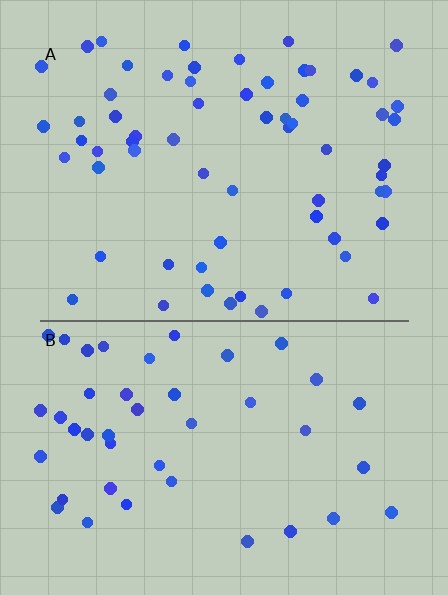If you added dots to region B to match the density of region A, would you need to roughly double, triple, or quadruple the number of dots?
Approximately double.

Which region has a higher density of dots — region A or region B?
A (the top).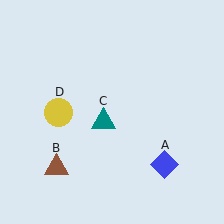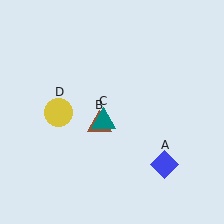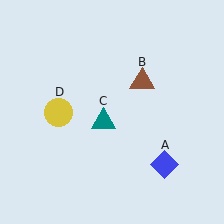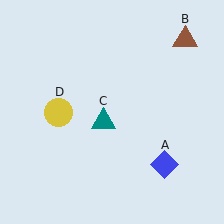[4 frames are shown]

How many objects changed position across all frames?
1 object changed position: brown triangle (object B).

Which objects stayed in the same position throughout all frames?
Blue diamond (object A) and teal triangle (object C) and yellow circle (object D) remained stationary.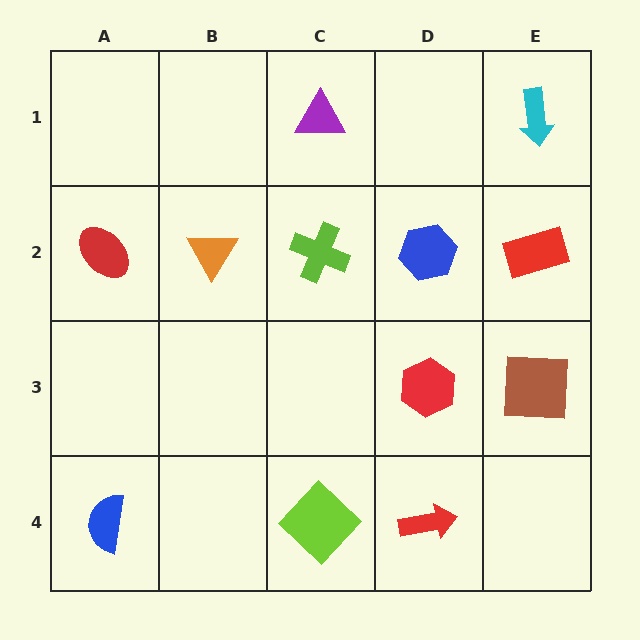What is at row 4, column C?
A lime diamond.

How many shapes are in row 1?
2 shapes.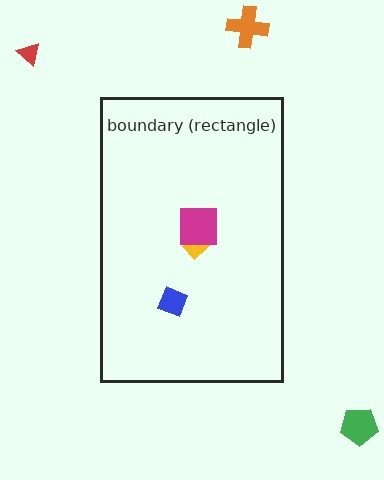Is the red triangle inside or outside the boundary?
Outside.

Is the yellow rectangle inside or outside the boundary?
Inside.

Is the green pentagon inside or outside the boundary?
Outside.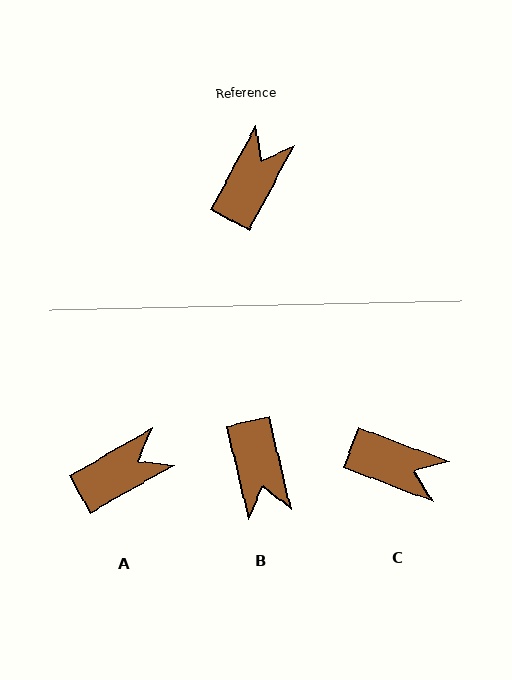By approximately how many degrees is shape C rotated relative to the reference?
Approximately 82 degrees clockwise.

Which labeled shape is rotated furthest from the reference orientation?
B, about 139 degrees away.